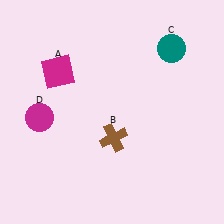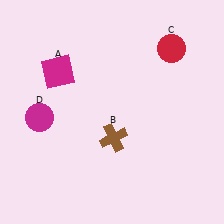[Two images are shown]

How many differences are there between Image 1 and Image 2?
There is 1 difference between the two images.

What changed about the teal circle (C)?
In Image 1, C is teal. In Image 2, it changed to red.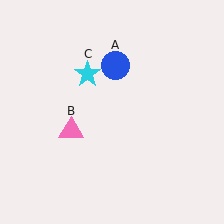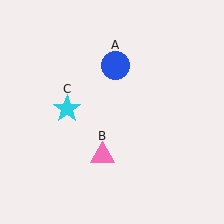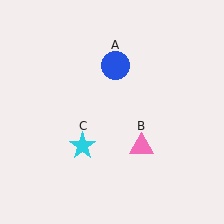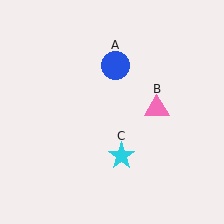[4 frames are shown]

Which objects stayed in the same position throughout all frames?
Blue circle (object A) remained stationary.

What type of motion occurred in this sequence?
The pink triangle (object B), cyan star (object C) rotated counterclockwise around the center of the scene.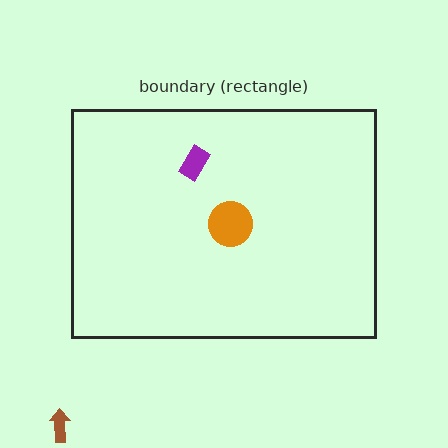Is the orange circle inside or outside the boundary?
Inside.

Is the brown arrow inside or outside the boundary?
Outside.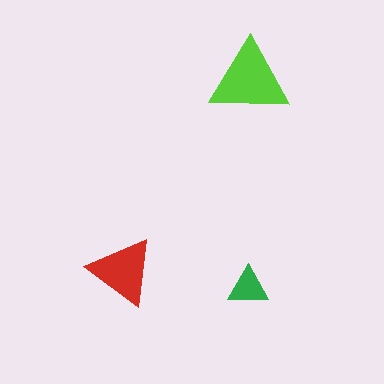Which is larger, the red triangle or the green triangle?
The red one.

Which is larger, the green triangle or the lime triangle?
The lime one.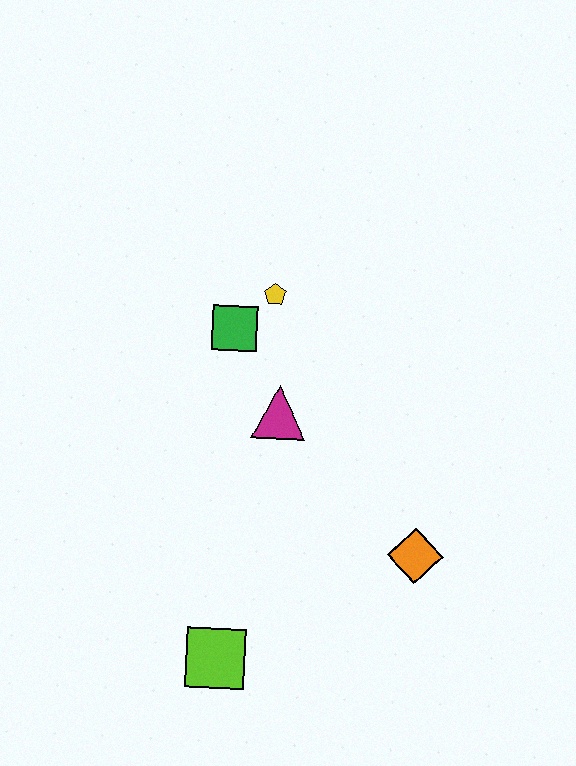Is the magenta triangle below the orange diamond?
No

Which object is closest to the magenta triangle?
The green square is closest to the magenta triangle.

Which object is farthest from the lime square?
The yellow pentagon is farthest from the lime square.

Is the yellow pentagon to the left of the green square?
No